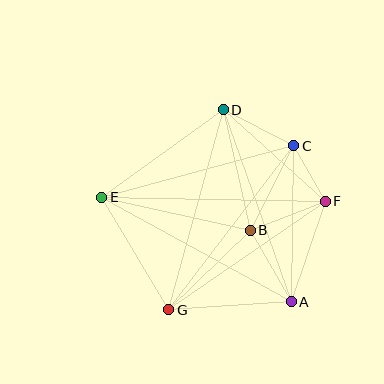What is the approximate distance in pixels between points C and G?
The distance between C and G is approximately 207 pixels.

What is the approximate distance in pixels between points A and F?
The distance between A and F is approximately 106 pixels.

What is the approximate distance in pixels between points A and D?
The distance between A and D is approximately 204 pixels.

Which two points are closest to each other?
Points C and F are closest to each other.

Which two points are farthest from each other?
Points E and F are farthest from each other.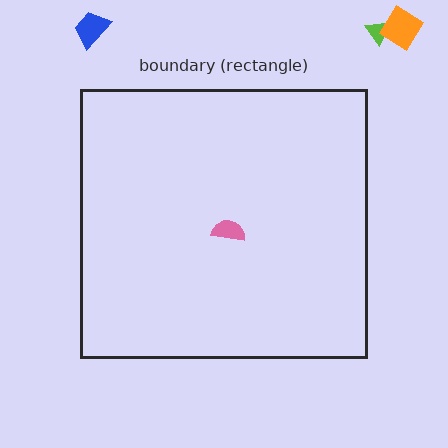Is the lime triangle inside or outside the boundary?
Outside.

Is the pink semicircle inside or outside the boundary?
Inside.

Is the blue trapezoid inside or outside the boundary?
Outside.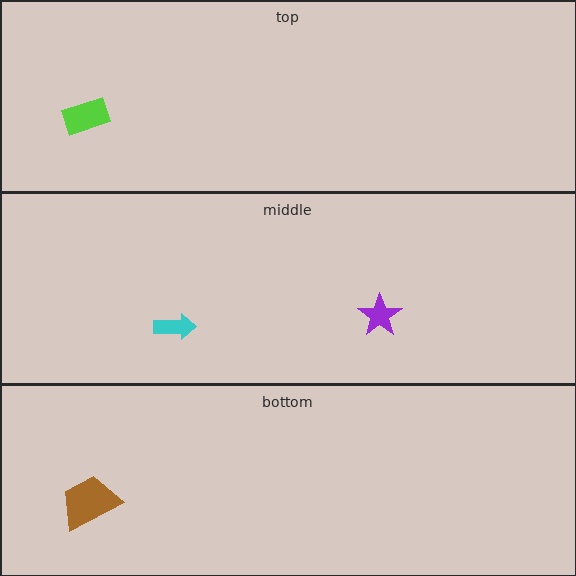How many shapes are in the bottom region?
1.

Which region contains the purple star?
The middle region.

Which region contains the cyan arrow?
The middle region.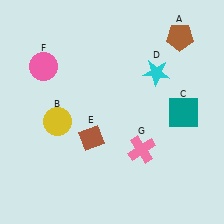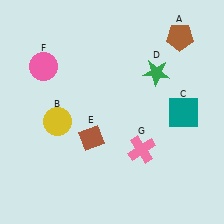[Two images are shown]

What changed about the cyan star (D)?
In Image 1, D is cyan. In Image 2, it changed to green.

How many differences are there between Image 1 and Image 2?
There is 1 difference between the two images.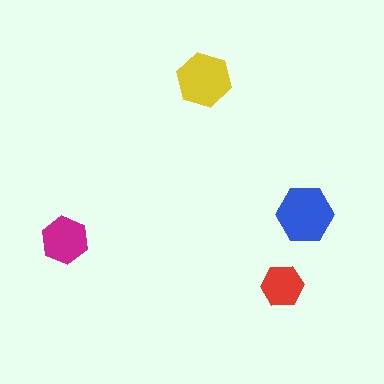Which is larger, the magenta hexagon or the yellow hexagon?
The yellow one.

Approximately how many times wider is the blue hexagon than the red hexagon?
About 1.5 times wider.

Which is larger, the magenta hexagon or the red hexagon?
The magenta one.